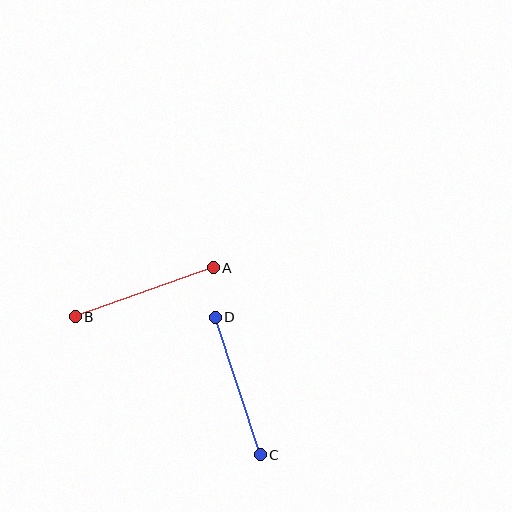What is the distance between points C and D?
The distance is approximately 144 pixels.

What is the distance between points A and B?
The distance is approximately 146 pixels.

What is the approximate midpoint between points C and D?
The midpoint is at approximately (238, 386) pixels.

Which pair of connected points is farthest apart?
Points A and B are farthest apart.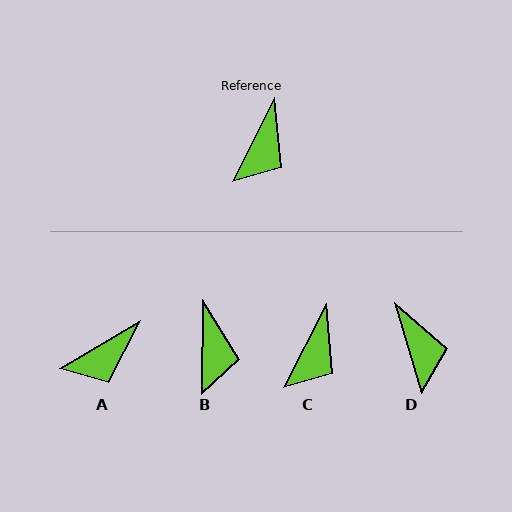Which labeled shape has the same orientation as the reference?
C.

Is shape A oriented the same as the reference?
No, it is off by about 32 degrees.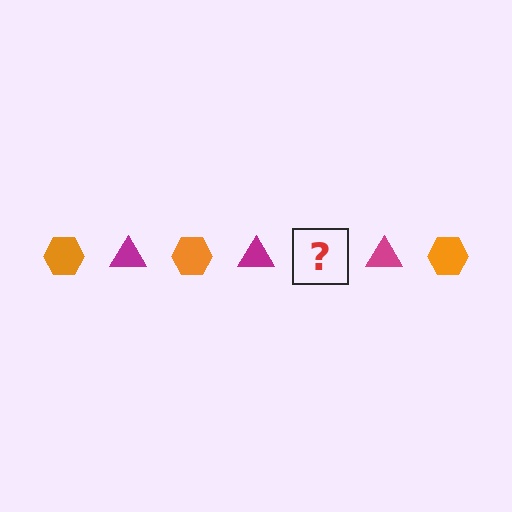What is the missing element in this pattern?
The missing element is an orange hexagon.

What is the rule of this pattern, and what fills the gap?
The rule is that the pattern alternates between orange hexagon and magenta triangle. The gap should be filled with an orange hexagon.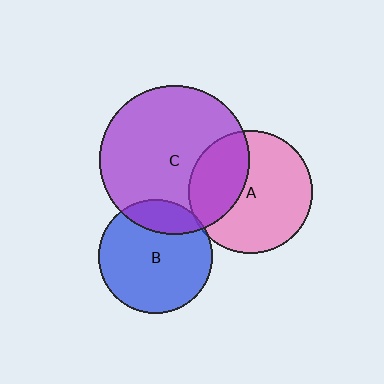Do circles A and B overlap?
Yes.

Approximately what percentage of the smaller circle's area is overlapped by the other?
Approximately 5%.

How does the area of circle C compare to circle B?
Approximately 1.7 times.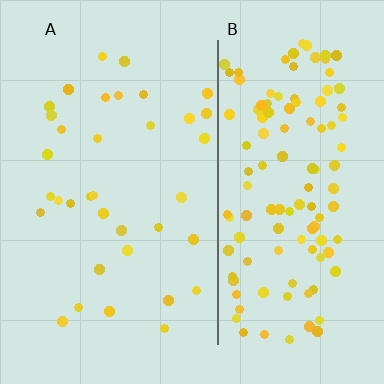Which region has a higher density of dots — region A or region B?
B (the right).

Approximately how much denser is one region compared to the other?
Approximately 3.5× — region B over region A.